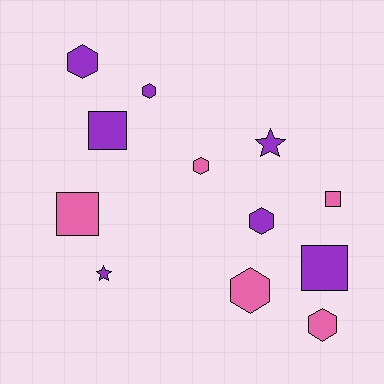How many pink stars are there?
There are no pink stars.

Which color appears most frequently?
Purple, with 7 objects.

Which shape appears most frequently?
Hexagon, with 6 objects.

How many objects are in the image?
There are 12 objects.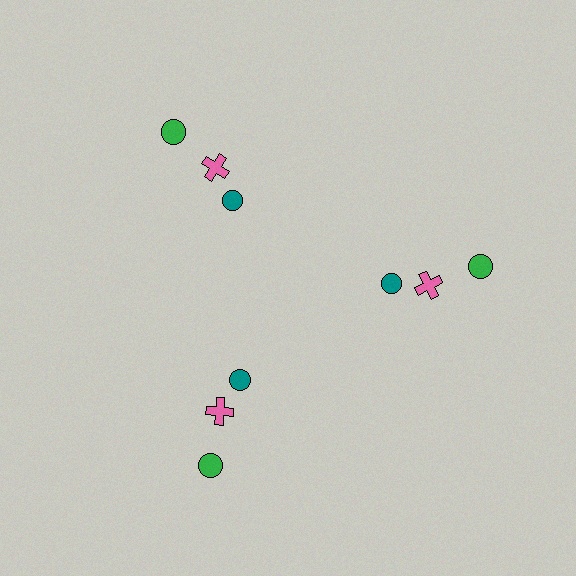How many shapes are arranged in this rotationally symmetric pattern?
There are 9 shapes, arranged in 3 groups of 3.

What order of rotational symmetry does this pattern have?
This pattern has 3-fold rotational symmetry.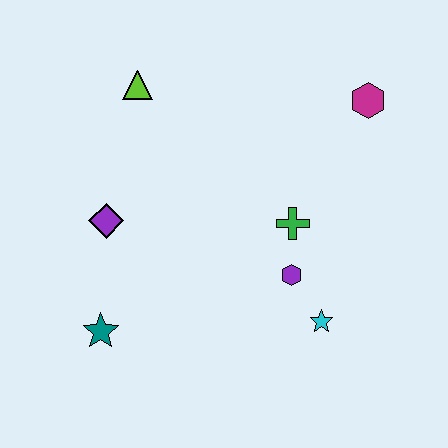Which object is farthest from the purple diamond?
The magenta hexagon is farthest from the purple diamond.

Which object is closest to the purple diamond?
The teal star is closest to the purple diamond.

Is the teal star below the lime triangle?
Yes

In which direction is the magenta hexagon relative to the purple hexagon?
The magenta hexagon is above the purple hexagon.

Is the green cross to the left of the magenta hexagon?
Yes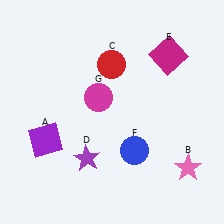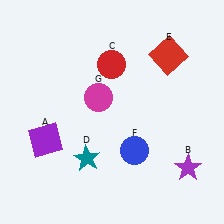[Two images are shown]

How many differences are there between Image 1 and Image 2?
There are 3 differences between the two images.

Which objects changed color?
B changed from pink to purple. D changed from purple to teal. E changed from magenta to red.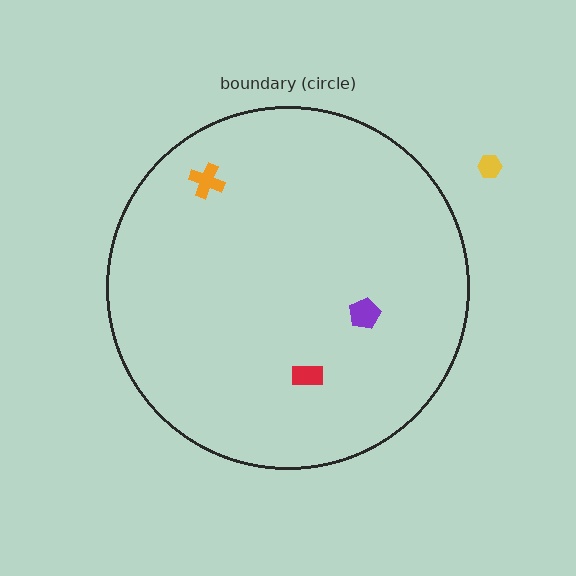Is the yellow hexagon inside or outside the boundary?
Outside.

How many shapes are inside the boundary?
3 inside, 1 outside.